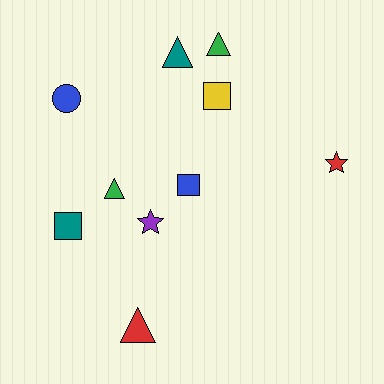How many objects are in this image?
There are 10 objects.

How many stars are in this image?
There are 2 stars.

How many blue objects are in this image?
There are 2 blue objects.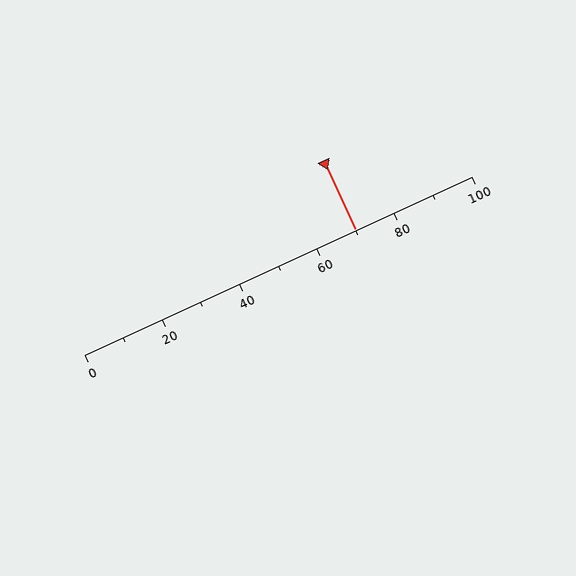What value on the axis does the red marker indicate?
The marker indicates approximately 70.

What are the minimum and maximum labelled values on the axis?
The axis runs from 0 to 100.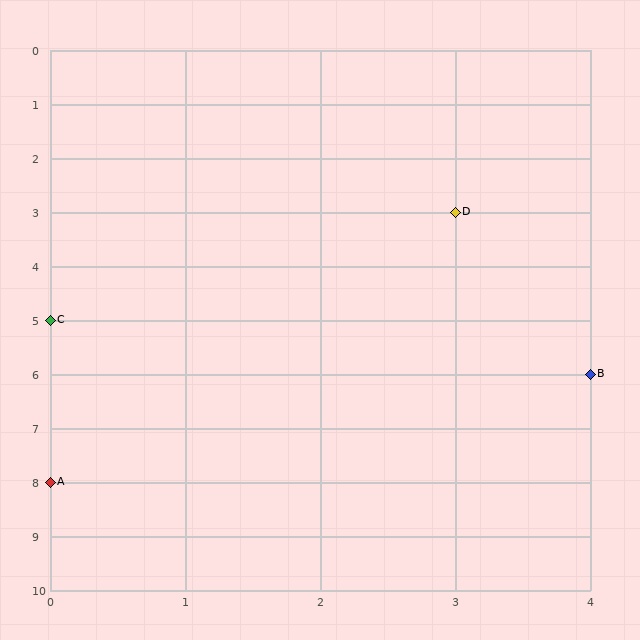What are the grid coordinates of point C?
Point C is at grid coordinates (0, 5).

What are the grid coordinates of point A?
Point A is at grid coordinates (0, 8).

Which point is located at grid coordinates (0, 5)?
Point C is at (0, 5).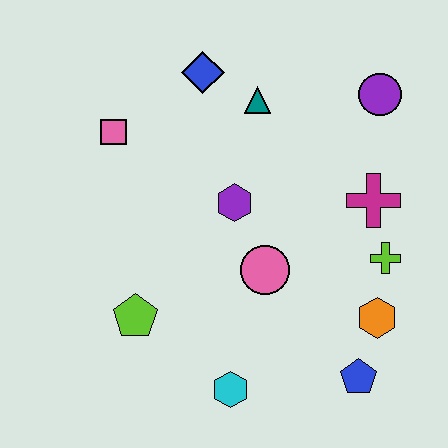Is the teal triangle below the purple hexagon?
No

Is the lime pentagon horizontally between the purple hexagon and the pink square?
Yes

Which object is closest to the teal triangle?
The blue diamond is closest to the teal triangle.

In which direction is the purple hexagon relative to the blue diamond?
The purple hexagon is below the blue diamond.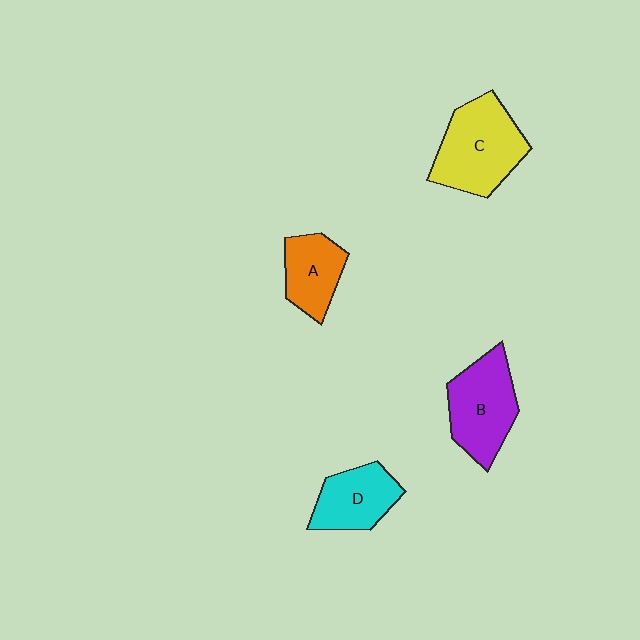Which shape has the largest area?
Shape C (yellow).